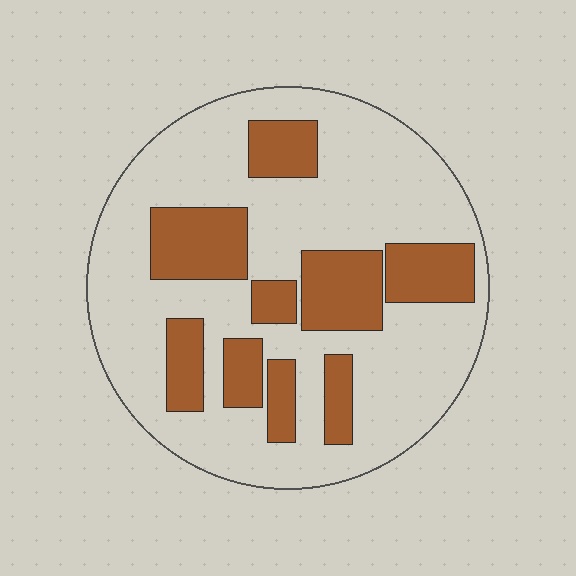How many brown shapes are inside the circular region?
9.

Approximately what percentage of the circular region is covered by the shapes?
Approximately 30%.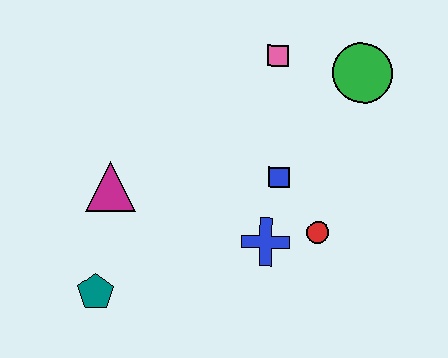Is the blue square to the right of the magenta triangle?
Yes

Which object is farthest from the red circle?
The teal pentagon is farthest from the red circle.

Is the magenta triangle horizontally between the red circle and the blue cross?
No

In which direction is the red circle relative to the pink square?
The red circle is below the pink square.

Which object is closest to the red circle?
The blue cross is closest to the red circle.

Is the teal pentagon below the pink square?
Yes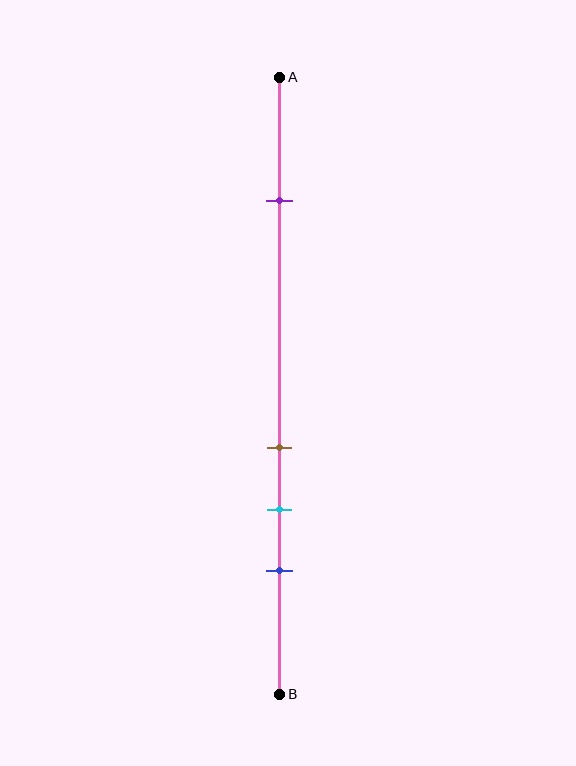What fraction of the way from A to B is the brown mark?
The brown mark is approximately 60% (0.6) of the way from A to B.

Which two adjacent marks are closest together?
The brown and cyan marks are the closest adjacent pair.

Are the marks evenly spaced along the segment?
No, the marks are not evenly spaced.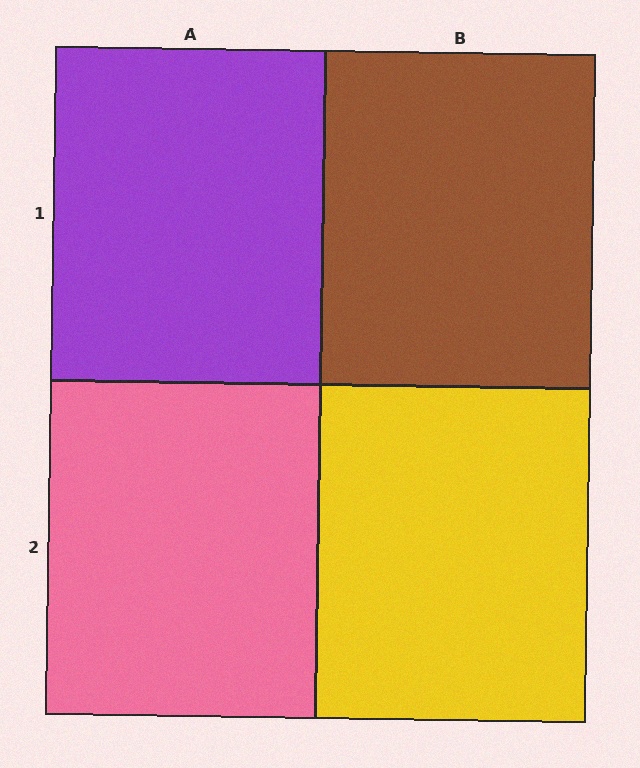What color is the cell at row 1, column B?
Brown.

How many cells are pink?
1 cell is pink.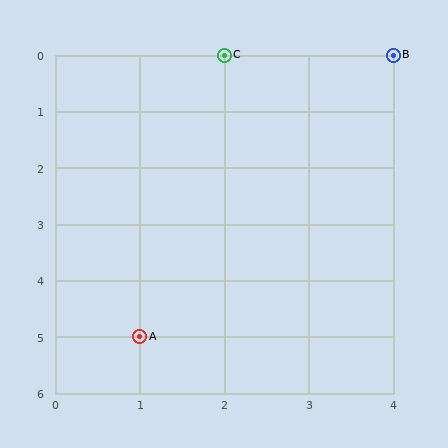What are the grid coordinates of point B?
Point B is at grid coordinates (4, 0).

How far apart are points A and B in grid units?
Points A and B are 3 columns and 5 rows apart (about 5.8 grid units diagonally).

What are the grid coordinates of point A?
Point A is at grid coordinates (1, 5).